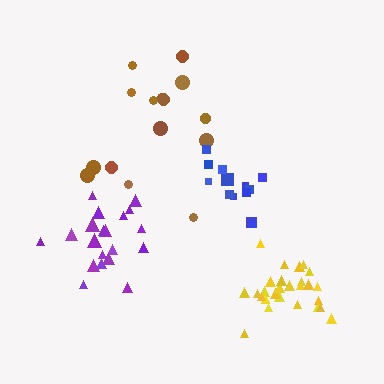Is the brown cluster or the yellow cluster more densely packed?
Yellow.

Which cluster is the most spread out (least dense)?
Brown.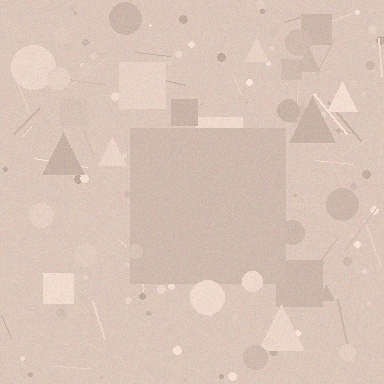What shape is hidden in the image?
A square is hidden in the image.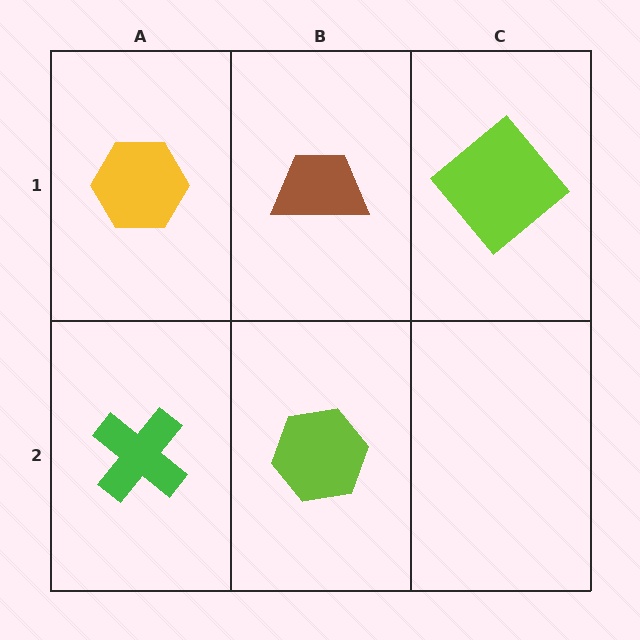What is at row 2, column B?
A lime hexagon.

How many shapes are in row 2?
2 shapes.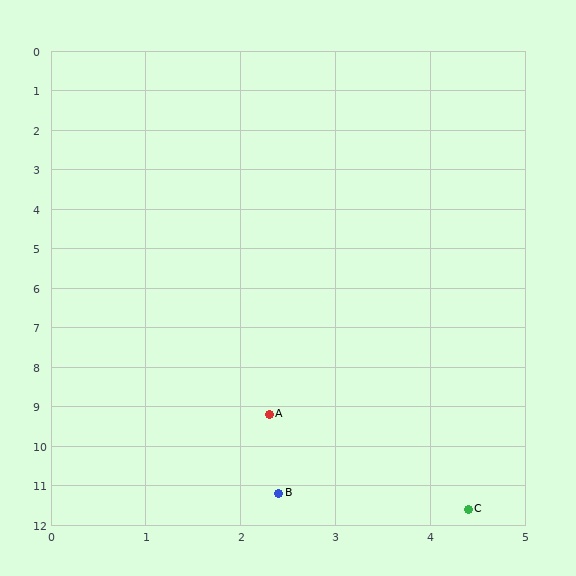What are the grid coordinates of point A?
Point A is at approximately (2.3, 9.2).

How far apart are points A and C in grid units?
Points A and C are about 3.2 grid units apart.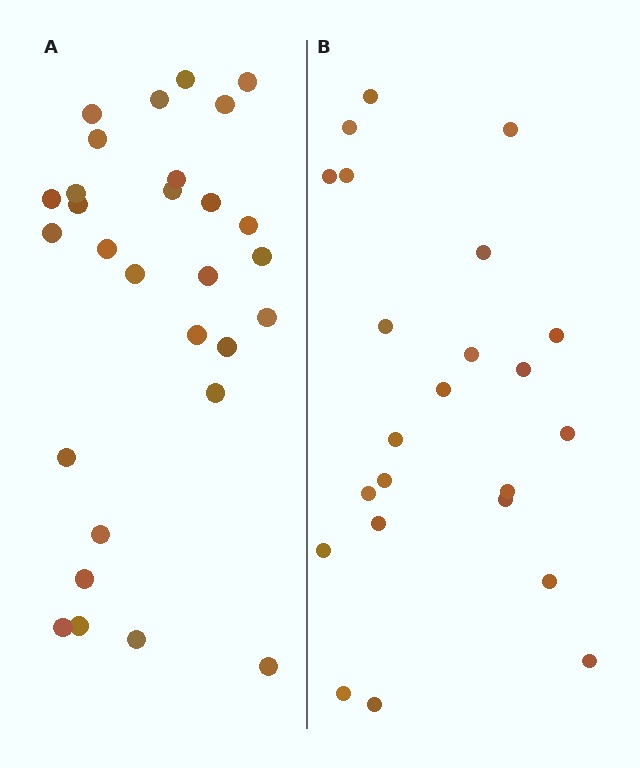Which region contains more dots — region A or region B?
Region A (the left region) has more dots.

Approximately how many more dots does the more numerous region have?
Region A has about 6 more dots than region B.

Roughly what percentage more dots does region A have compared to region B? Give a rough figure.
About 25% more.